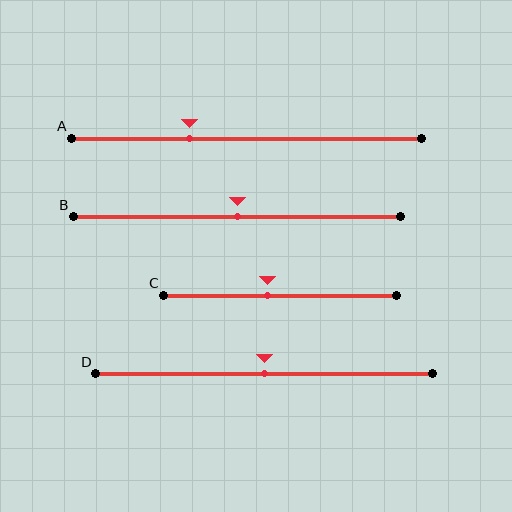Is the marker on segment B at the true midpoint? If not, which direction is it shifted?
Yes, the marker on segment B is at the true midpoint.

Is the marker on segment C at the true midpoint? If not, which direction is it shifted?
No, the marker on segment C is shifted to the left by about 6% of the segment length.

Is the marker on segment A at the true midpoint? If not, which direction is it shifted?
No, the marker on segment A is shifted to the left by about 16% of the segment length.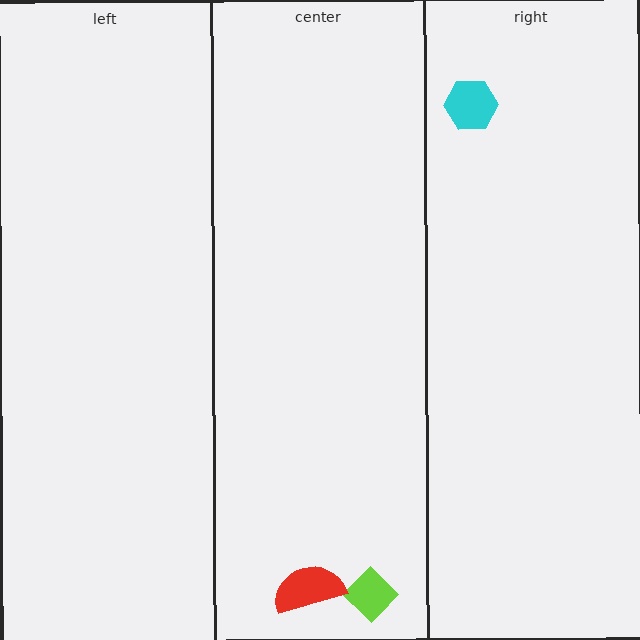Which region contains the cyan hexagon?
The right region.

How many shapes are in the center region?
2.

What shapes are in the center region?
The lime diamond, the red semicircle.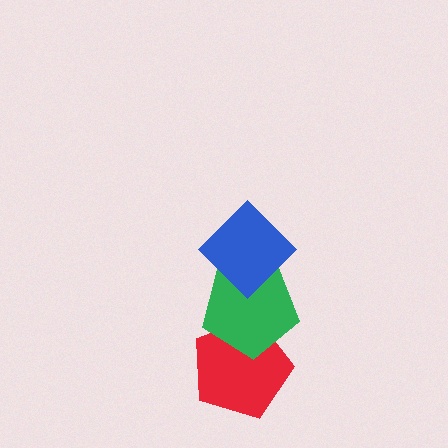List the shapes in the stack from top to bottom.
From top to bottom: the blue diamond, the green pentagon, the red pentagon.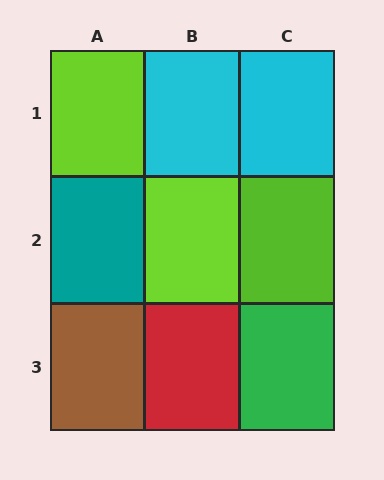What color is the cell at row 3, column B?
Red.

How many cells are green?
1 cell is green.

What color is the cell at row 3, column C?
Green.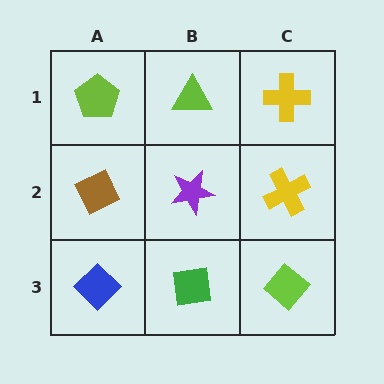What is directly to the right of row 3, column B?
A lime diamond.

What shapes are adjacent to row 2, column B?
A lime triangle (row 1, column B), a green square (row 3, column B), a brown diamond (row 2, column A), a yellow cross (row 2, column C).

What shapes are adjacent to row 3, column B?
A purple star (row 2, column B), a blue diamond (row 3, column A), a lime diamond (row 3, column C).